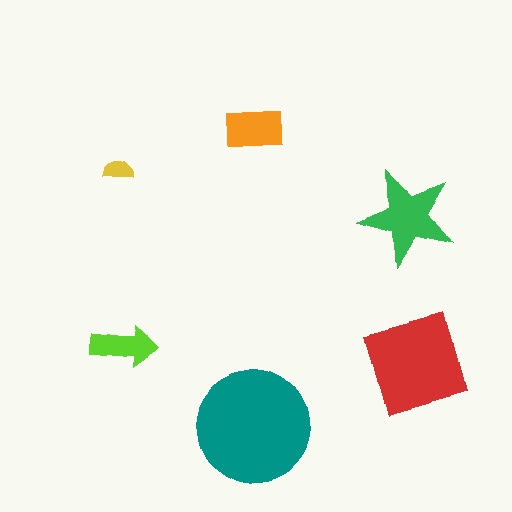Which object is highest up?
The orange rectangle is topmost.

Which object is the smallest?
The yellow semicircle.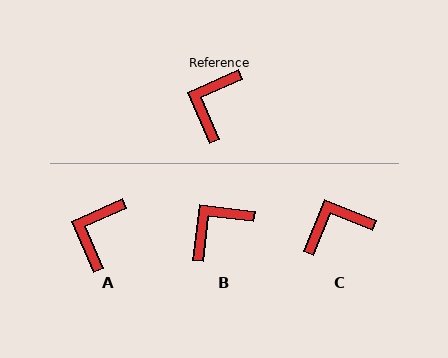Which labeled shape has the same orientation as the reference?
A.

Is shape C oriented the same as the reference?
No, it is off by about 46 degrees.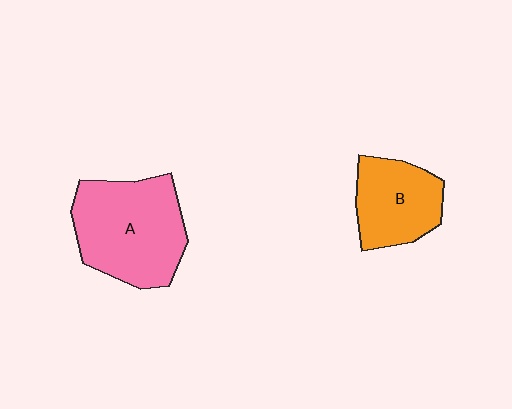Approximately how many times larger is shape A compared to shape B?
Approximately 1.5 times.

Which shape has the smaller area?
Shape B (orange).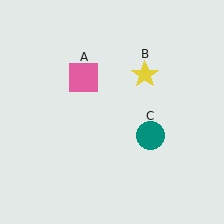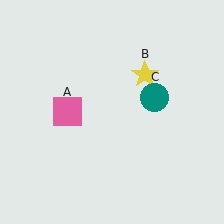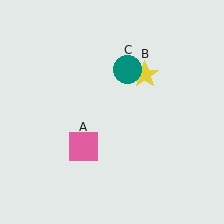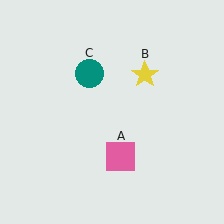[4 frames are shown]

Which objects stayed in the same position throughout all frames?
Yellow star (object B) remained stationary.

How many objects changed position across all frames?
2 objects changed position: pink square (object A), teal circle (object C).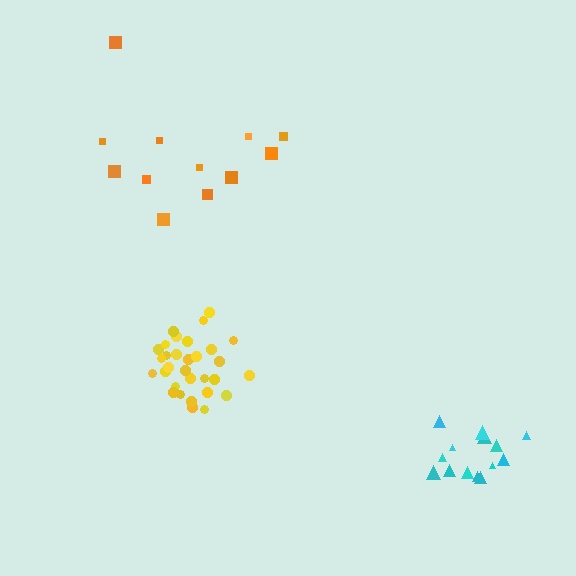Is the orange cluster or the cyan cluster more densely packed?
Cyan.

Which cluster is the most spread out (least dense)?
Orange.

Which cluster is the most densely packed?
Yellow.